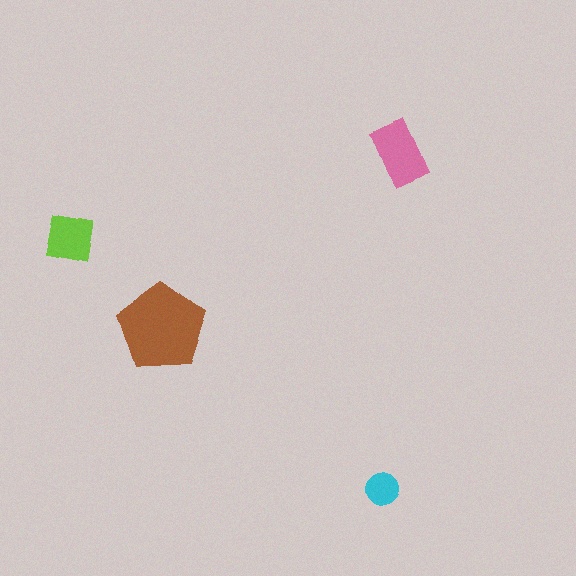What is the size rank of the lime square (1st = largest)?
3rd.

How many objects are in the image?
There are 4 objects in the image.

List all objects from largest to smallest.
The brown pentagon, the pink rectangle, the lime square, the cyan circle.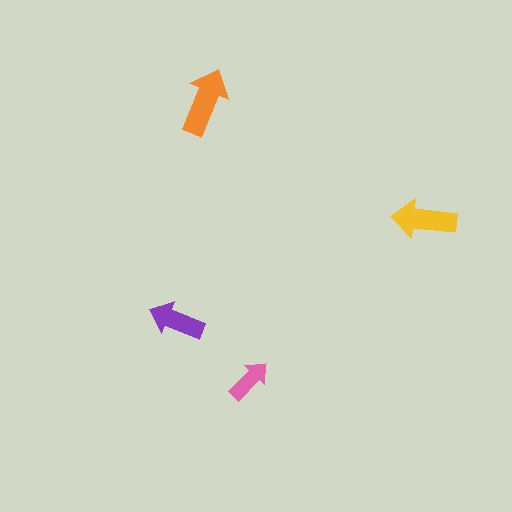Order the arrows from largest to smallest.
the orange one, the yellow one, the purple one, the pink one.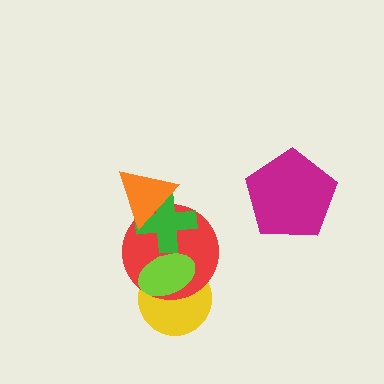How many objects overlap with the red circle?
4 objects overlap with the red circle.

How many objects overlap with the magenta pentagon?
0 objects overlap with the magenta pentagon.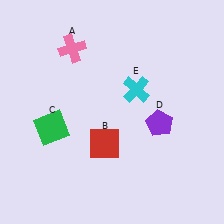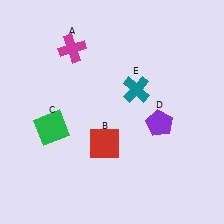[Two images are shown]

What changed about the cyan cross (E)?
In Image 1, E is cyan. In Image 2, it changed to teal.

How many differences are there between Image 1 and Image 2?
There are 2 differences between the two images.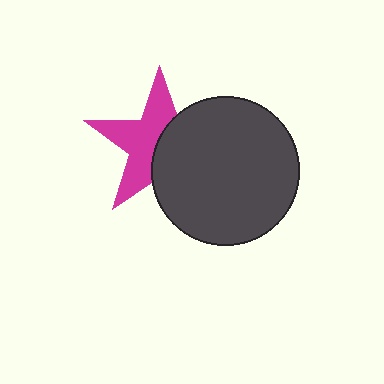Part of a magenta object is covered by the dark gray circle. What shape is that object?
It is a star.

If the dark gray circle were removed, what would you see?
You would see the complete magenta star.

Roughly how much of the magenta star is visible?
About half of it is visible (roughly 54%).